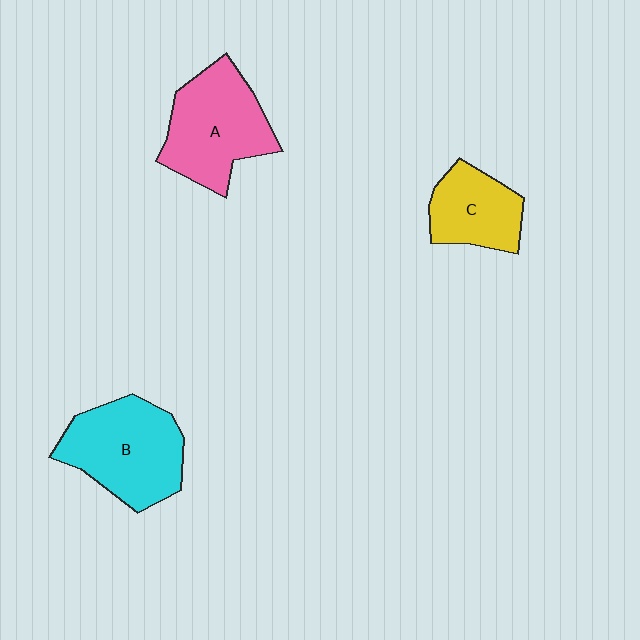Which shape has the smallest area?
Shape C (yellow).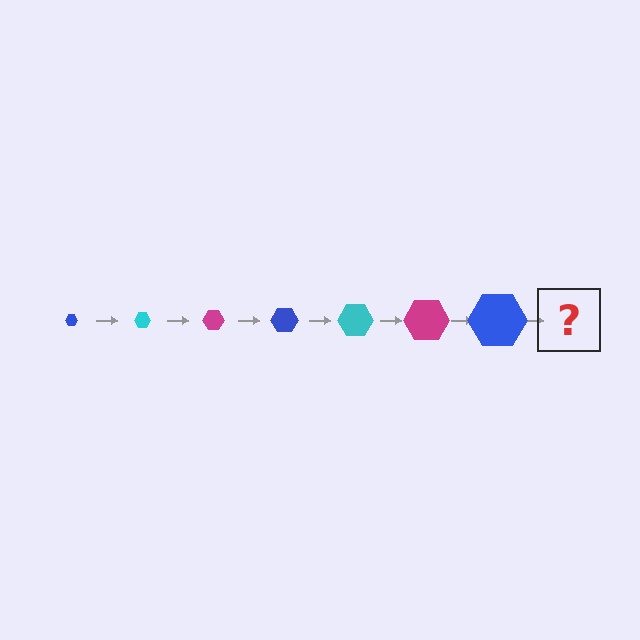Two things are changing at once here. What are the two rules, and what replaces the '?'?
The two rules are that the hexagon grows larger each step and the color cycles through blue, cyan, and magenta. The '?' should be a cyan hexagon, larger than the previous one.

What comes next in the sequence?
The next element should be a cyan hexagon, larger than the previous one.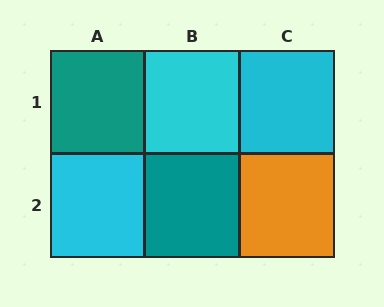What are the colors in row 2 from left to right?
Cyan, teal, orange.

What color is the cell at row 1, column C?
Cyan.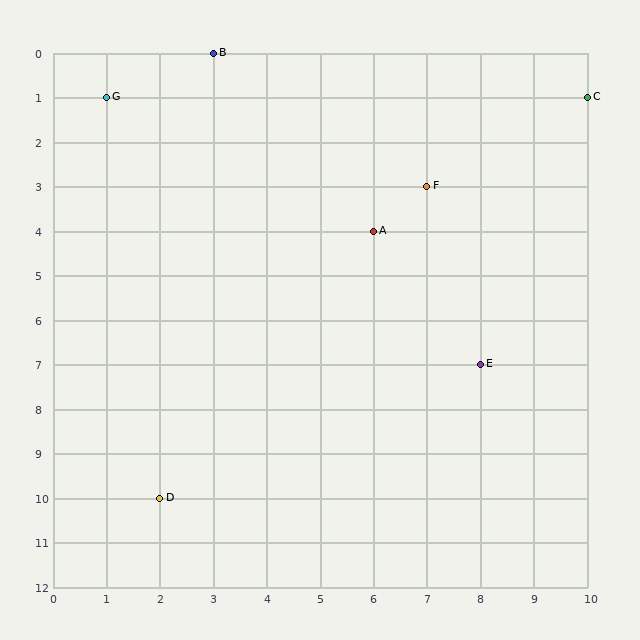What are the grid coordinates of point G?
Point G is at grid coordinates (1, 1).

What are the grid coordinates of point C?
Point C is at grid coordinates (10, 1).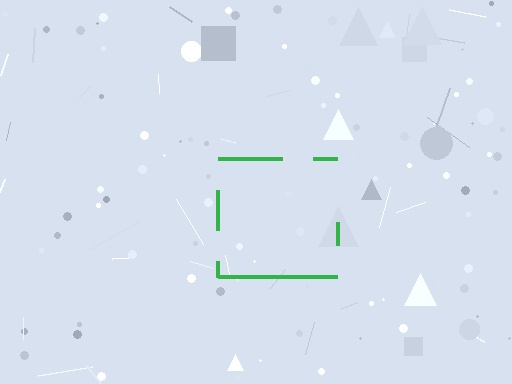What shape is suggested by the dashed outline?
The dashed outline suggests a square.